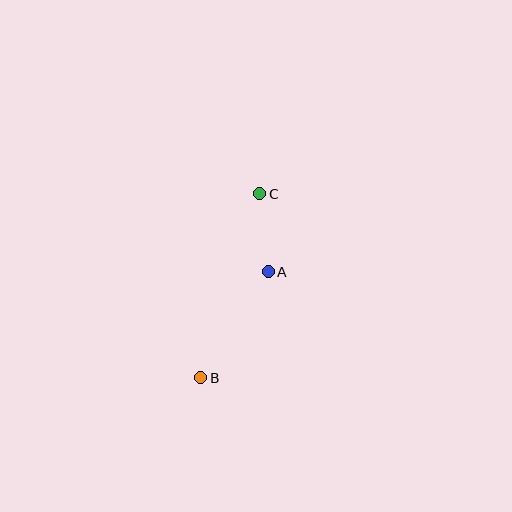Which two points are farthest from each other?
Points B and C are farthest from each other.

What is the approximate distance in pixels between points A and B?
The distance between A and B is approximately 125 pixels.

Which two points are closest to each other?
Points A and C are closest to each other.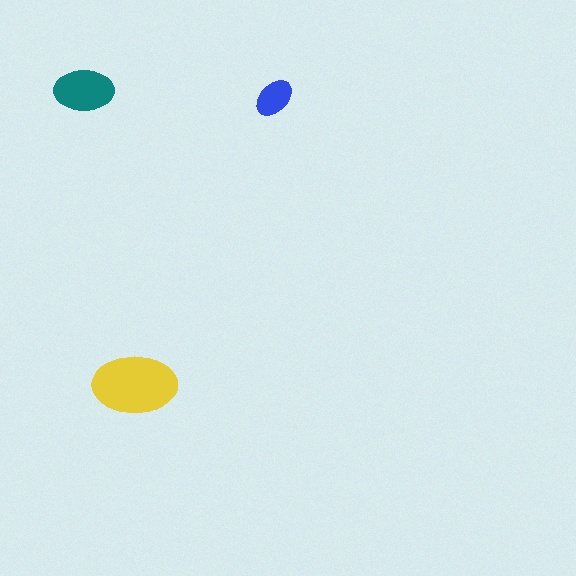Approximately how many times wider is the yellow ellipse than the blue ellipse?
About 2 times wider.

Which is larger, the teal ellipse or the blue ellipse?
The teal one.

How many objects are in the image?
There are 3 objects in the image.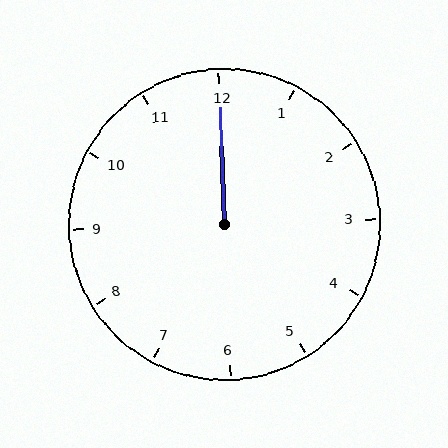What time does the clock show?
12:00.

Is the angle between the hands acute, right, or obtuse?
It is acute.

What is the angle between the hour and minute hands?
Approximately 0 degrees.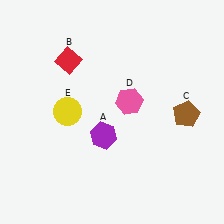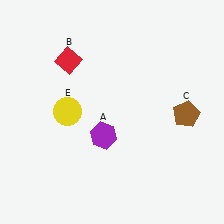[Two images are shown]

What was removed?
The pink hexagon (D) was removed in Image 2.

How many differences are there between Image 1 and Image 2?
There is 1 difference between the two images.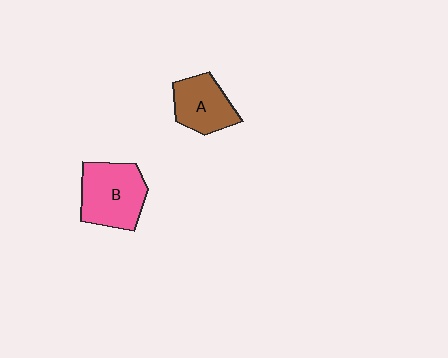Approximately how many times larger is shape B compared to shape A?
Approximately 1.3 times.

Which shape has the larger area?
Shape B (pink).